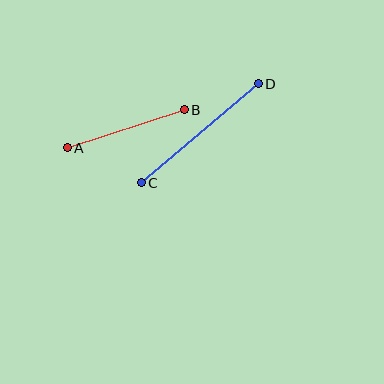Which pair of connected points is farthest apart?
Points C and D are farthest apart.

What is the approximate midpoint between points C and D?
The midpoint is at approximately (200, 133) pixels.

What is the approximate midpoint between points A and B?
The midpoint is at approximately (126, 129) pixels.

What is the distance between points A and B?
The distance is approximately 123 pixels.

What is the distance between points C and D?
The distance is approximately 154 pixels.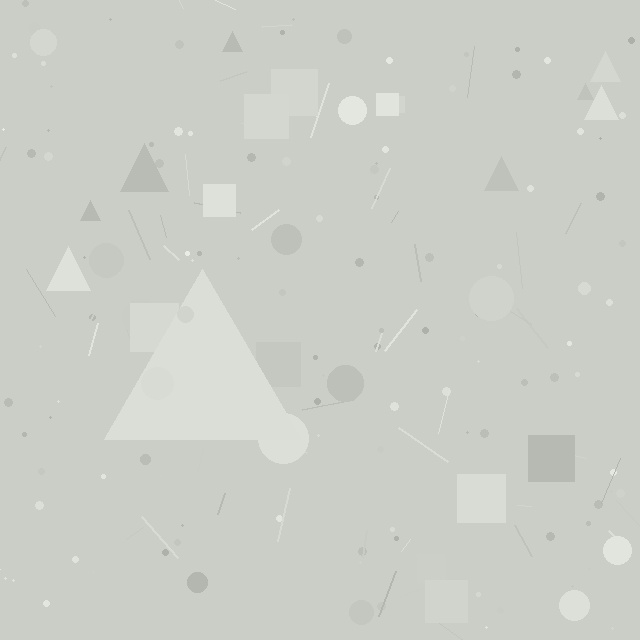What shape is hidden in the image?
A triangle is hidden in the image.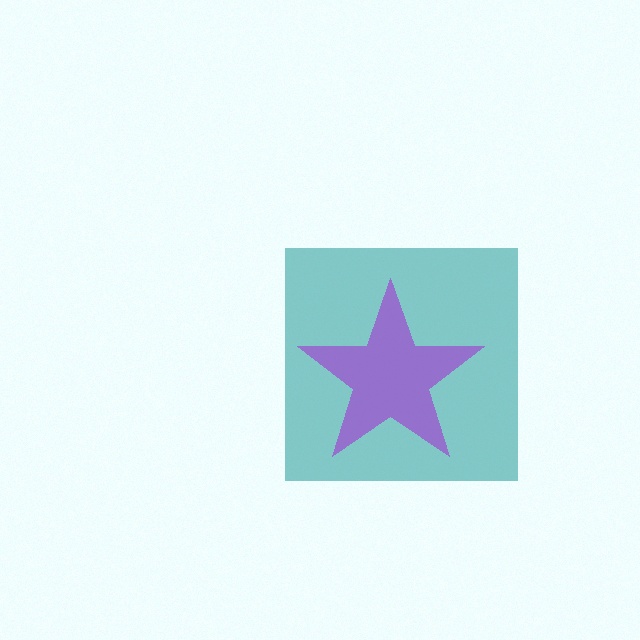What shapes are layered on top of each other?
The layered shapes are: a teal square, a purple star.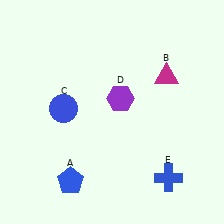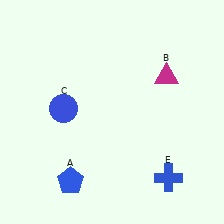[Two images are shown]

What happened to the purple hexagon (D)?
The purple hexagon (D) was removed in Image 2. It was in the top-right area of Image 1.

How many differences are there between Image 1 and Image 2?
There is 1 difference between the two images.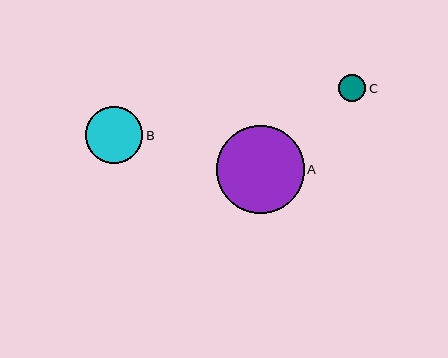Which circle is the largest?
Circle A is the largest with a size of approximately 88 pixels.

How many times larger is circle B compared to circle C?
Circle B is approximately 2.2 times the size of circle C.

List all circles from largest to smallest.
From largest to smallest: A, B, C.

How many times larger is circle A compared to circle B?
Circle A is approximately 1.5 times the size of circle B.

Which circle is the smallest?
Circle C is the smallest with a size of approximately 27 pixels.